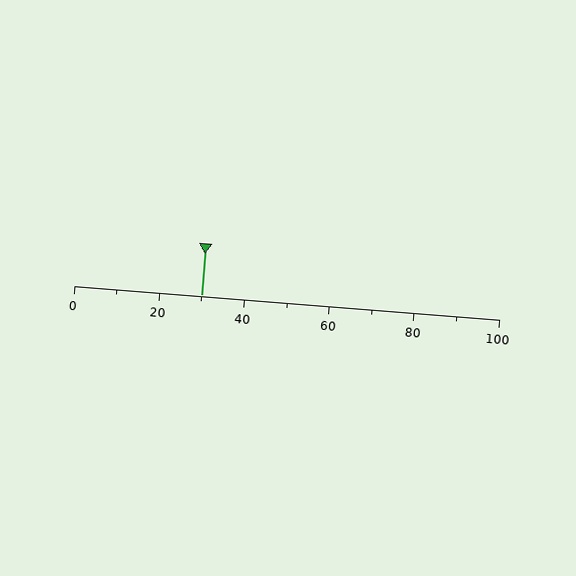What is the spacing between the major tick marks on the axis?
The major ticks are spaced 20 apart.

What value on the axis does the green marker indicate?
The marker indicates approximately 30.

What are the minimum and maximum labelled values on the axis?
The axis runs from 0 to 100.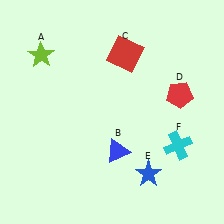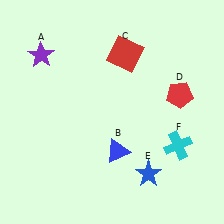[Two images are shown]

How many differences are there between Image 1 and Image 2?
There is 1 difference between the two images.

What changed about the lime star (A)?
In Image 1, A is lime. In Image 2, it changed to purple.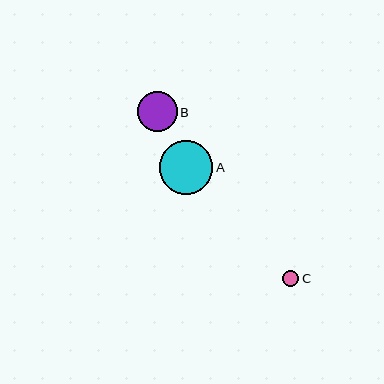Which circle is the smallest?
Circle C is the smallest with a size of approximately 16 pixels.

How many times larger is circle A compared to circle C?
Circle A is approximately 3.3 times the size of circle C.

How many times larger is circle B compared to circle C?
Circle B is approximately 2.4 times the size of circle C.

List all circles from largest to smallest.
From largest to smallest: A, B, C.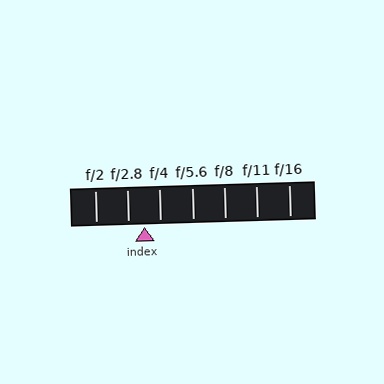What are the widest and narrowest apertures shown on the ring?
The widest aperture shown is f/2 and the narrowest is f/16.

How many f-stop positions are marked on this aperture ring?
There are 7 f-stop positions marked.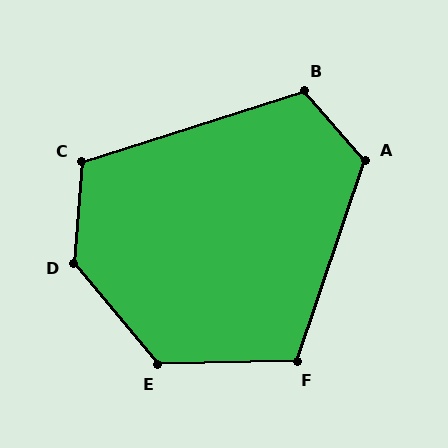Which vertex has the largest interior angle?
D, at approximately 136 degrees.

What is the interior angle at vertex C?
Approximately 112 degrees (obtuse).